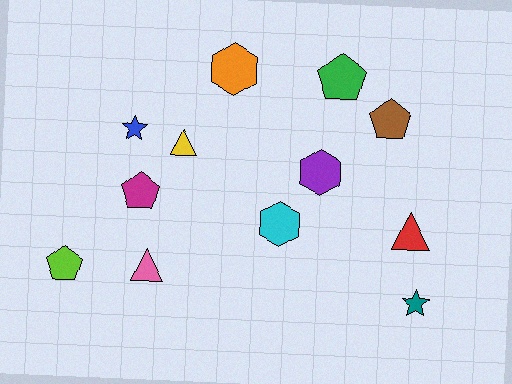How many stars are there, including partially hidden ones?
There are 2 stars.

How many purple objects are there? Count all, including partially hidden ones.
There is 1 purple object.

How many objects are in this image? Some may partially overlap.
There are 12 objects.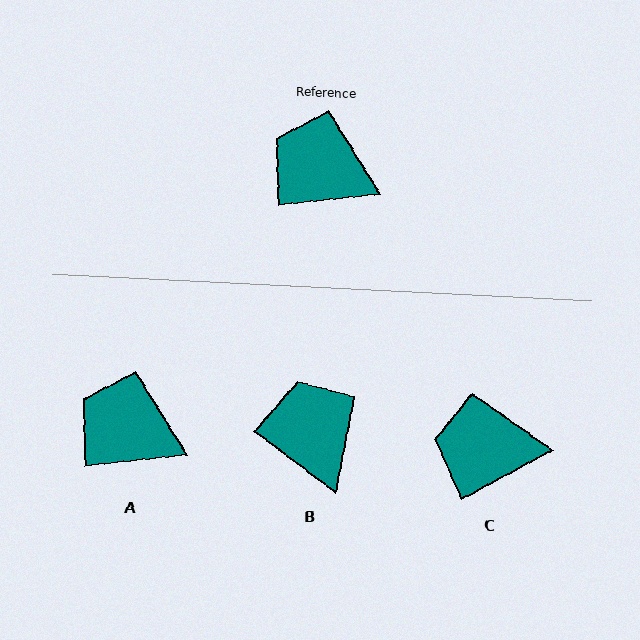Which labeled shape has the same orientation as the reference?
A.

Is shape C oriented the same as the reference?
No, it is off by about 23 degrees.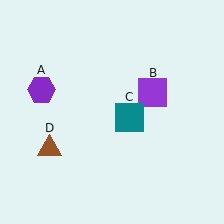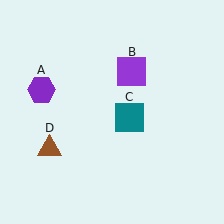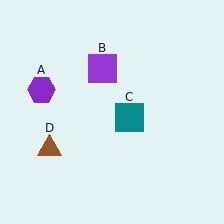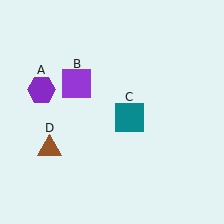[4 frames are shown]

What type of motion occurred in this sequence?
The purple square (object B) rotated counterclockwise around the center of the scene.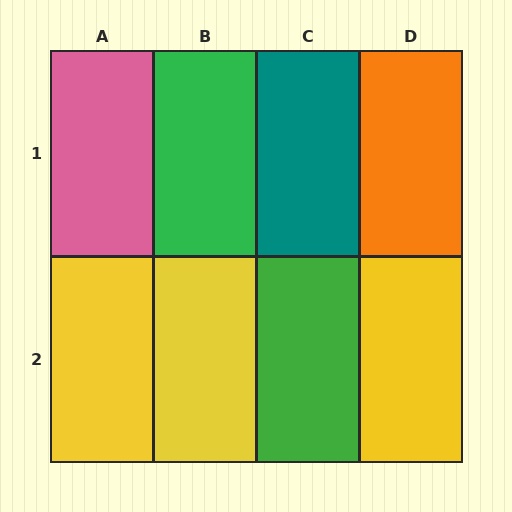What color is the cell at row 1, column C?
Teal.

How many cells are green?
2 cells are green.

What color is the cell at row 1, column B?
Green.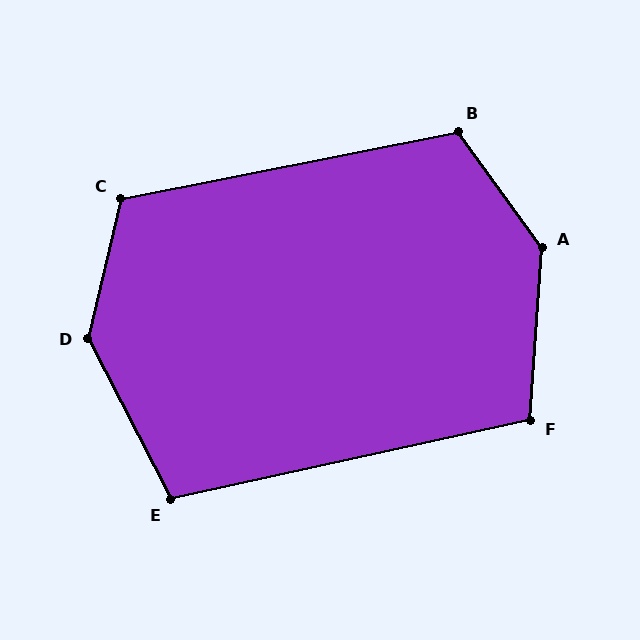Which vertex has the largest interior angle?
A, at approximately 140 degrees.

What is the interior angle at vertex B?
Approximately 115 degrees (obtuse).